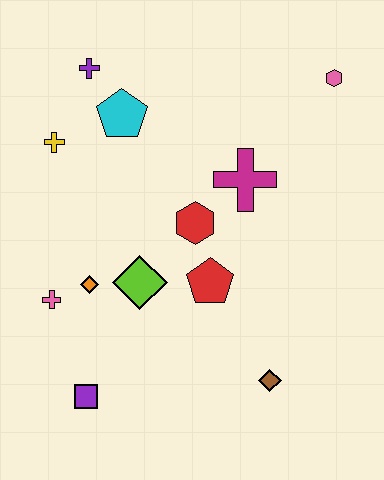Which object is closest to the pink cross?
The orange diamond is closest to the pink cross.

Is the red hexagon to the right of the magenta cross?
No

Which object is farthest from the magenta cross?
The purple square is farthest from the magenta cross.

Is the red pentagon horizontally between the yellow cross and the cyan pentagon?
No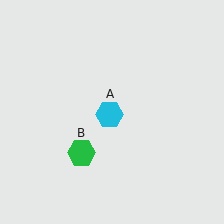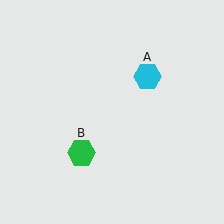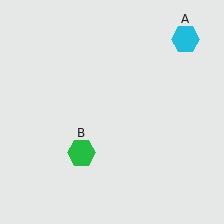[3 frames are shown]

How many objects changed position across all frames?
1 object changed position: cyan hexagon (object A).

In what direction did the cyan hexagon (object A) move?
The cyan hexagon (object A) moved up and to the right.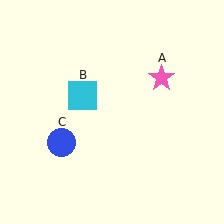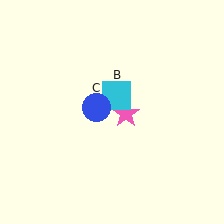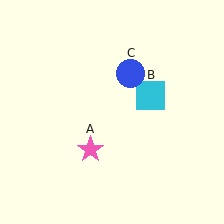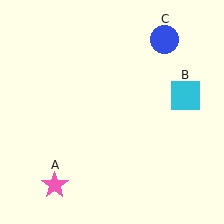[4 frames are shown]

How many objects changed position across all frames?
3 objects changed position: pink star (object A), cyan square (object B), blue circle (object C).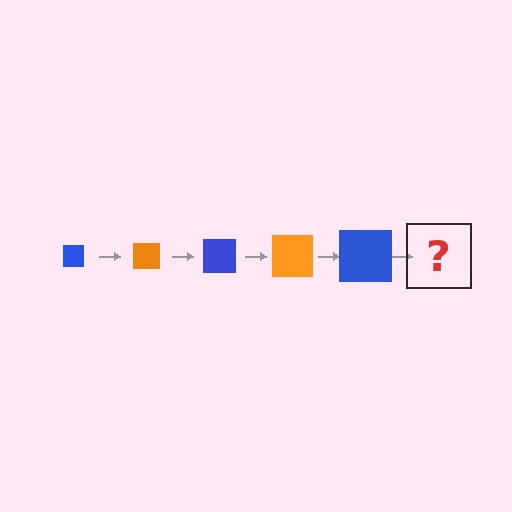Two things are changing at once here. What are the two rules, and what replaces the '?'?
The two rules are that the square grows larger each step and the color cycles through blue and orange. The '?' should be an orange square, larger than the previous one.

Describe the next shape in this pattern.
It should be an orange square, larger than the previous one.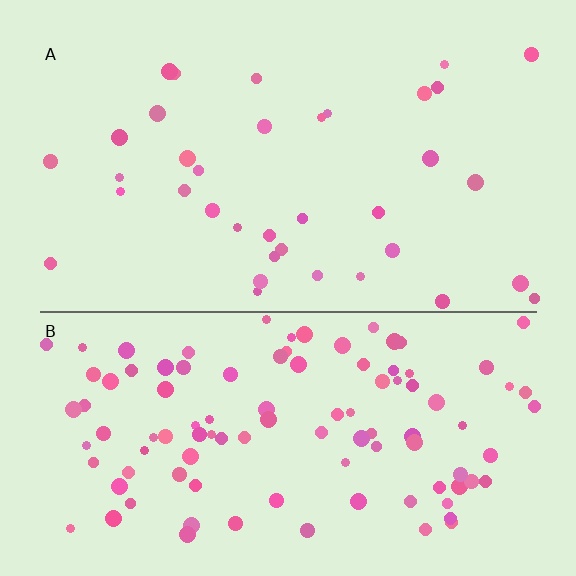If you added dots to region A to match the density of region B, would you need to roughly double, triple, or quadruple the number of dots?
Approximately triple.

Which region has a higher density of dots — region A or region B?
B (the bottom).